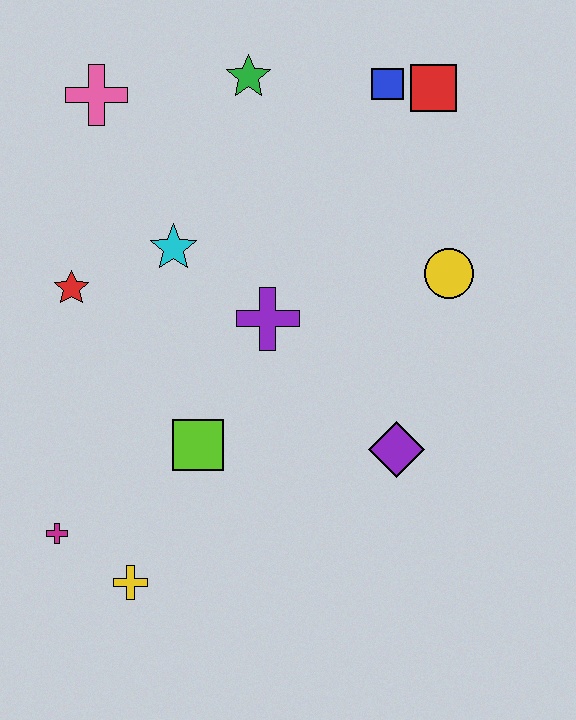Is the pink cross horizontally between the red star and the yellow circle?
Yes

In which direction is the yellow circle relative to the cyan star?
The yellow circle is to the right of the cyan star.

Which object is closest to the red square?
The blue square is closest to the red square.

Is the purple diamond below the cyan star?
Yes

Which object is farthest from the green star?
The yellow cross is farthest from the green star.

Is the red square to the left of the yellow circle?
Yes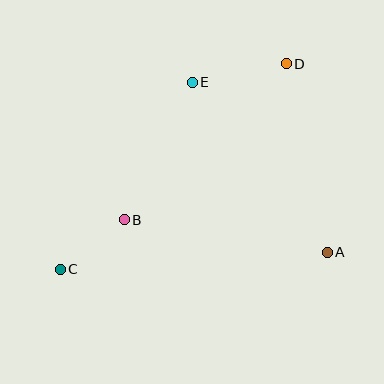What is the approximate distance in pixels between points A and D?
The distance between A and D is approximately 193 pixels.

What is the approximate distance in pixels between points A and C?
The distance between A and C is approximately 267 pixels.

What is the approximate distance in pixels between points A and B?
The distance between A and B is approximately 206 pixels.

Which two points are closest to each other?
Points B and C are closest to each other.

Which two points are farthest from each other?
Points C and D are farthest from each other.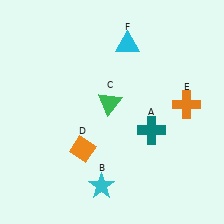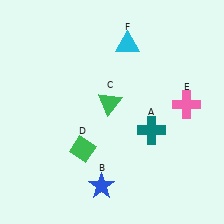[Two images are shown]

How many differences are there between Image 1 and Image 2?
There are 3 differences between the two images.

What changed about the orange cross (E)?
In Image 1, E is orange. In Image 2, it changed to pink.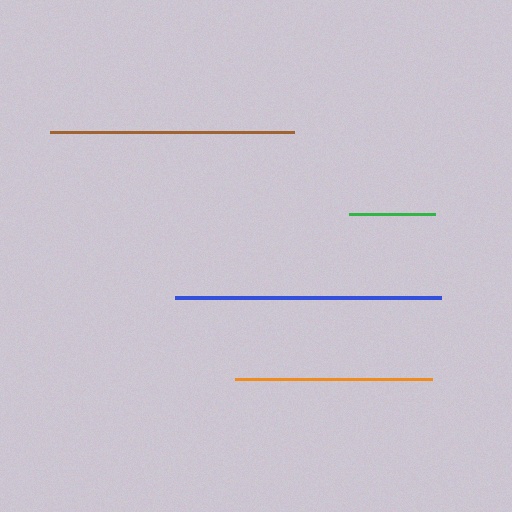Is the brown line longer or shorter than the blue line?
The blue line is longer than the brown line.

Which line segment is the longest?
The blue line is the longest at approximately 266 pixels.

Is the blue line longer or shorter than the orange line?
The blue line is longer than the orange line.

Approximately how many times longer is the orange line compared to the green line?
The orange line is approximately 2.3 times the length of the green line.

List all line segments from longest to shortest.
From longest to shortest: blue, brown, orange, green.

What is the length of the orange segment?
The orange segment is approximately 197 pixels long.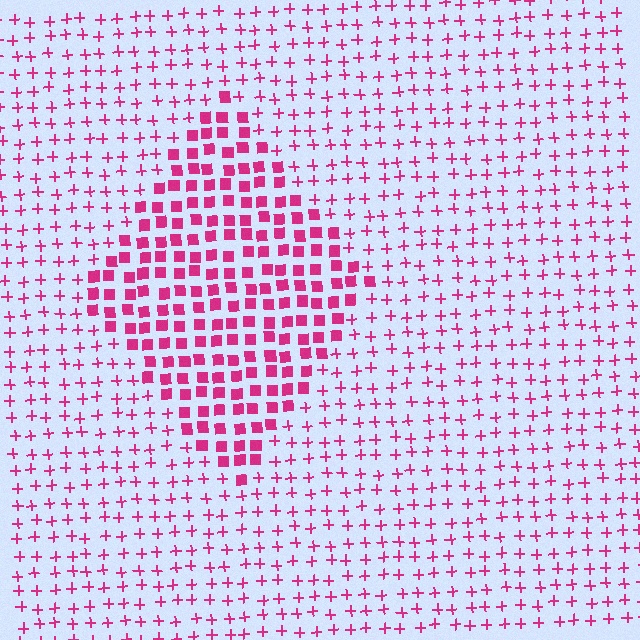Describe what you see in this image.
The image is filled with small magenta elements arranged in a uniform grid. A diamond-shaped region contains squares, while the surrounding area contains plus signs. The boundary is defined purely by the change in element shape.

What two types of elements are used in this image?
The image uses squares inside the diamond region and plus signs outside it.